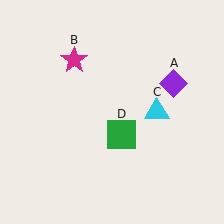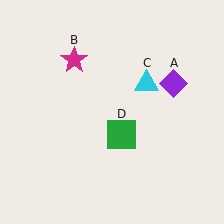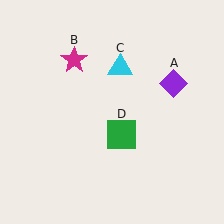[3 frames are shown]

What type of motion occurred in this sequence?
The cyan triangle (object C) rotated counterclockwise around the center of the scene.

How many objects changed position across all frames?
1 object changed position: cyan triangle (object C).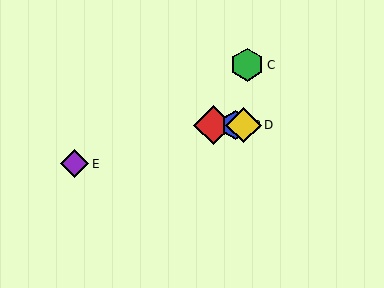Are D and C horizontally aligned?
No, D is at y≈125 and C is at y≈65.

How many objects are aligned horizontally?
3 objects (A, B, D) are aligned horizontally.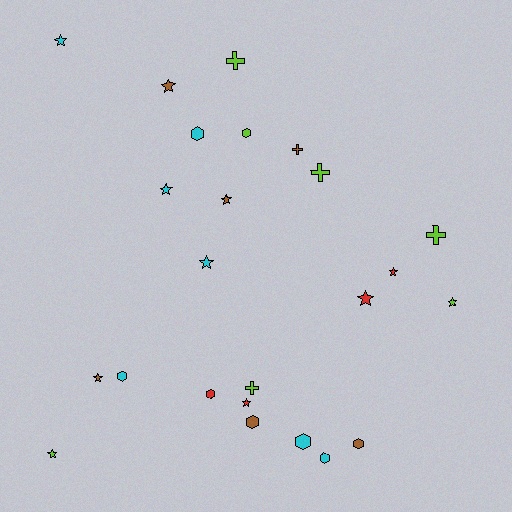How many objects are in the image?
There are 24 objects.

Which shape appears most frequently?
Star, with 11 objects.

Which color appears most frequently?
Cyan, with 7 objects.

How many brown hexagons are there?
There are 2 brown hexagons.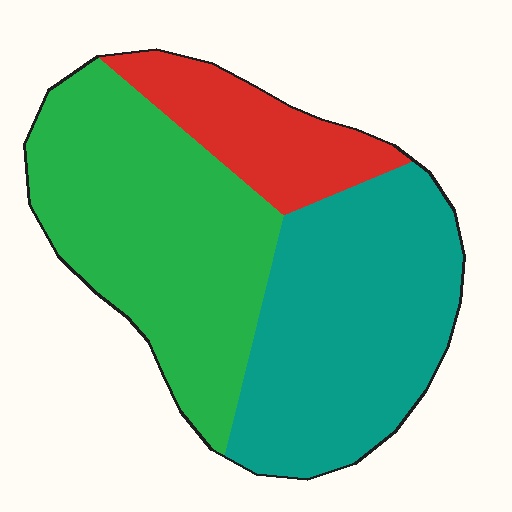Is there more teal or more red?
Teal.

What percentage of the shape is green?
Green covers roughly 45% of the shape.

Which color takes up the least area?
Red, at roughly 15%.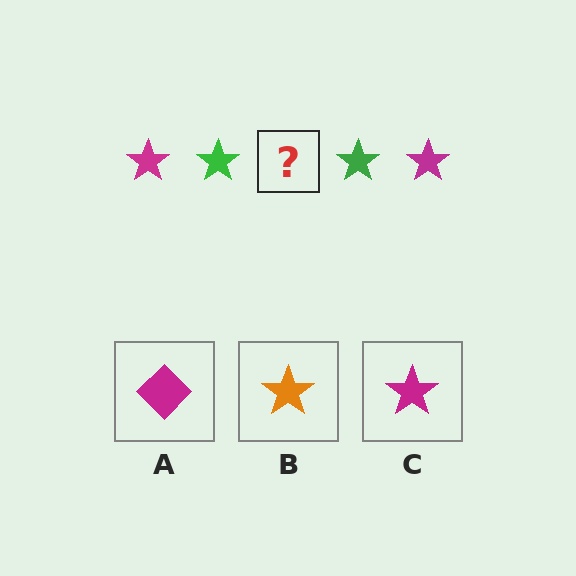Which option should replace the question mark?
Option C.